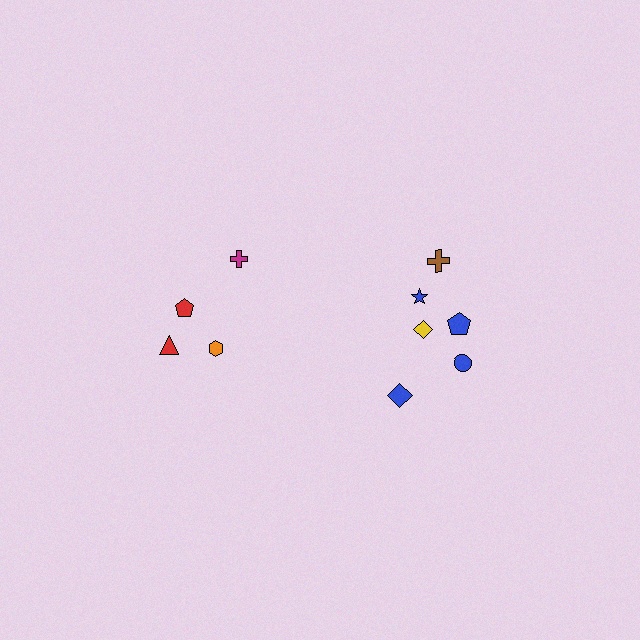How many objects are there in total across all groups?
There are 10 objects.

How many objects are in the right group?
There are 6 objects.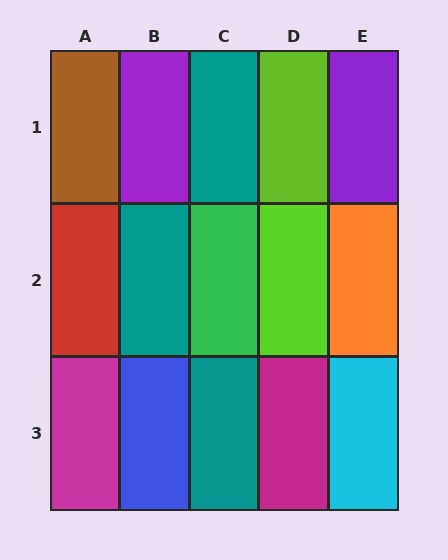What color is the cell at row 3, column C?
Teal.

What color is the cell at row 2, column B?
Teal.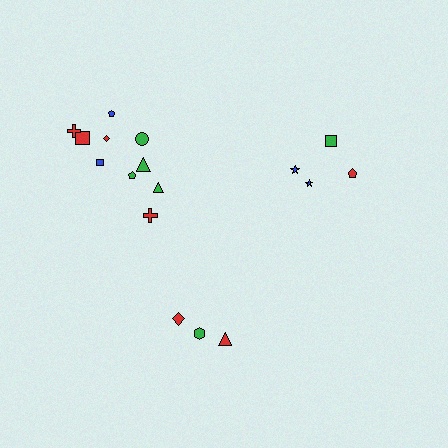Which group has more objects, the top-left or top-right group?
The top-left group.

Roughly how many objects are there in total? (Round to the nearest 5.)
Roughly 15 objects in total.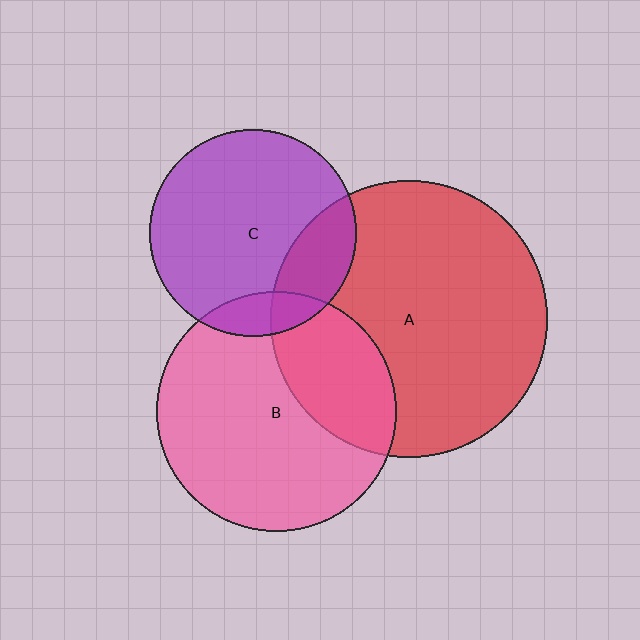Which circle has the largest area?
Circle A (red).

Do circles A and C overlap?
Yes.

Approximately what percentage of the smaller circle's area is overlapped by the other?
Approximately 20%.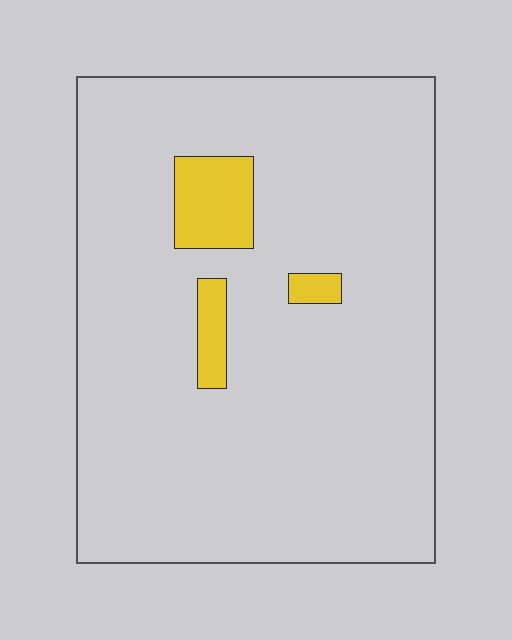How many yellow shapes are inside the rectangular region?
3.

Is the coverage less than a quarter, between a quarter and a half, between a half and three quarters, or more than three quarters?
Less than a quarter.